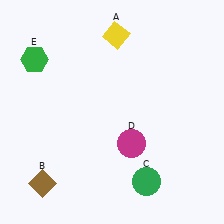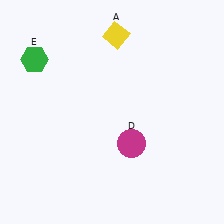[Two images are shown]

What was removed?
The brown diamond (B), the green circle (C) were removed in Image 2.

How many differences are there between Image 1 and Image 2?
There are 2 differences between the two images.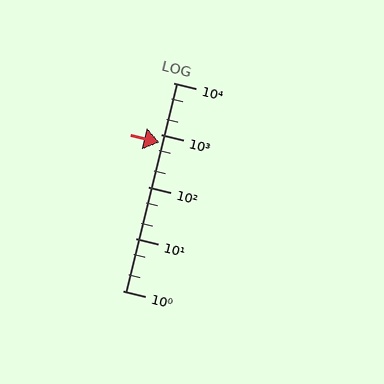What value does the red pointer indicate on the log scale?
The pointer indicates approximately 700.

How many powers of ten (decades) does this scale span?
The scale spans 4 decades, from 1 to 10000.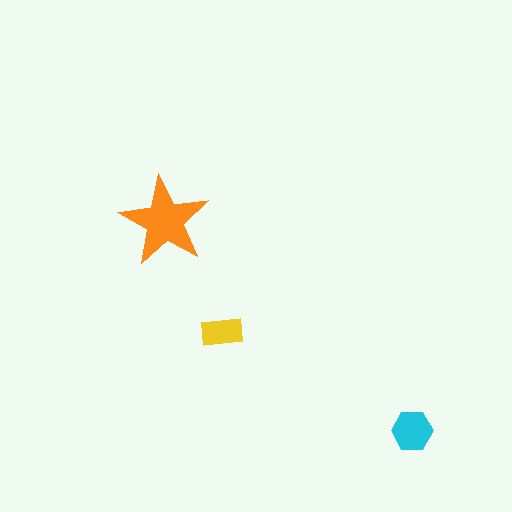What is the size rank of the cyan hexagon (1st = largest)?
2nd.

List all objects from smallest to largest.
The yellow rectangle, the cyan hexagon, the orange star.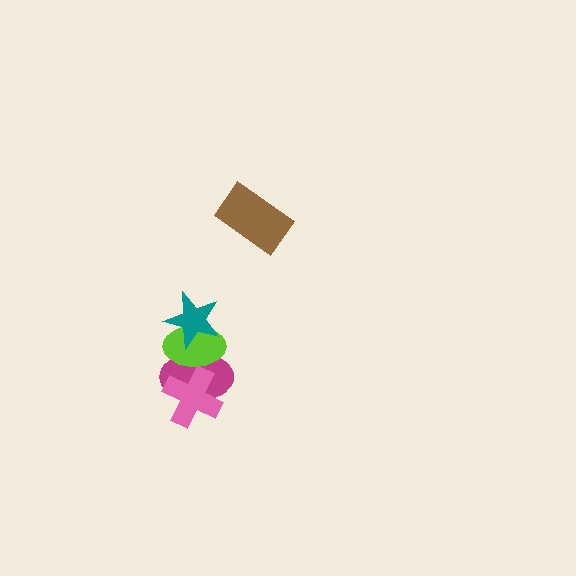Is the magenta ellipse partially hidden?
Yes, it is partially covered by another shape.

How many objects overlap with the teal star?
2 objects overlap with the teal star.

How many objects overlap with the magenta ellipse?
3 objects overlap with the magenta ellipse.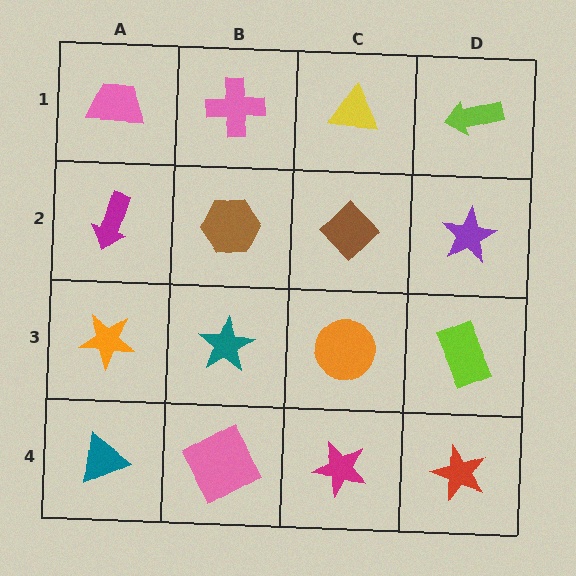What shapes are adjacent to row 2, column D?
A lime arrow (row 1, column D), a lime rectangle (row 3, column D), a brown diamond (row 2, column C).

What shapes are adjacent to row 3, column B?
A brown hexagon (row 2, column B), a pink square (row 4, column B), an orange star (row 3, column A), an orange circle (row 3, column C).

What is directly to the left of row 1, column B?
A pink trapezoid.